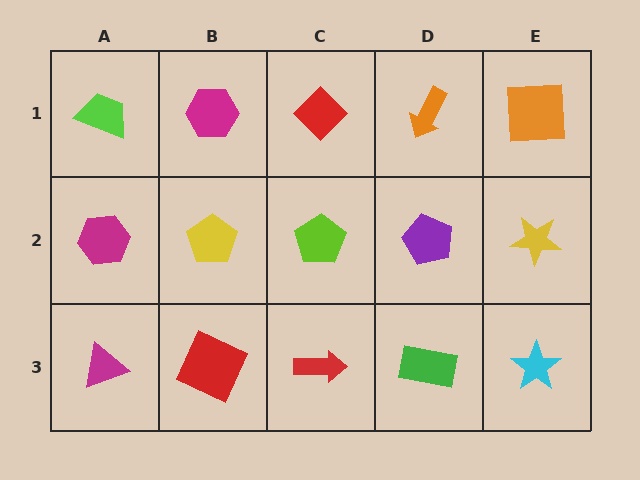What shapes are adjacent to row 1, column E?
A yellow star (row 2, column E), an orange arrow (row 1, column D).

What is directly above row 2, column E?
An orange square.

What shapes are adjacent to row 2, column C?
A red diamond (row 1, column C), a red arrow (row 3, column C), a yellow pentagon (row 2, column B), a purple pentagon (row 2, column D).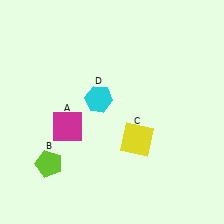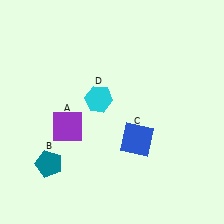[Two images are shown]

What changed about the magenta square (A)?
In Image 1, A is magenta. In Image 2, it changed to purple.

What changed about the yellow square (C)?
In Image 1, C is yellow. In Image 2, it changed to blue.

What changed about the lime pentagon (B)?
In Image 1, B is lime. In Image 2, it changed to teal.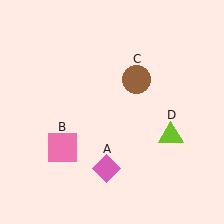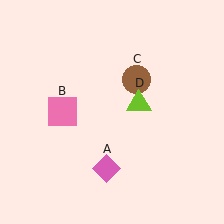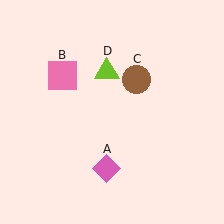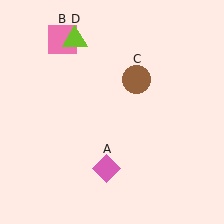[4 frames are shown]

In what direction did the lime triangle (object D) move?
The lime triangle (object D) moved up and to the left.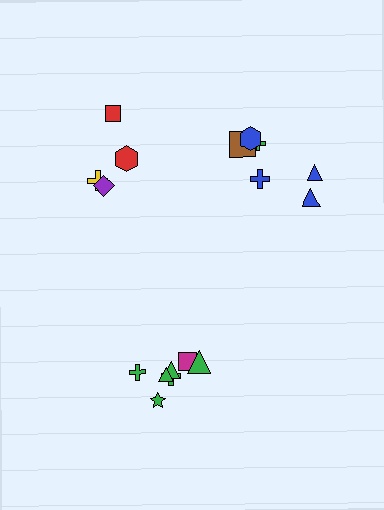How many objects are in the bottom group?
There are 7 objects.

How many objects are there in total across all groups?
There are 17 objects.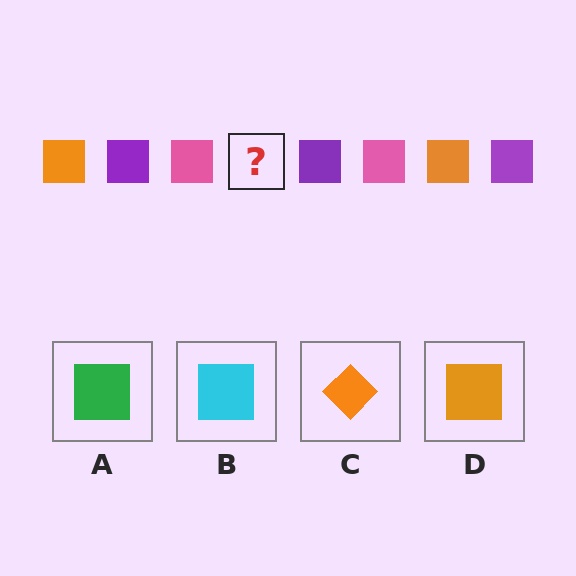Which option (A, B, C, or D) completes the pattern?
D.